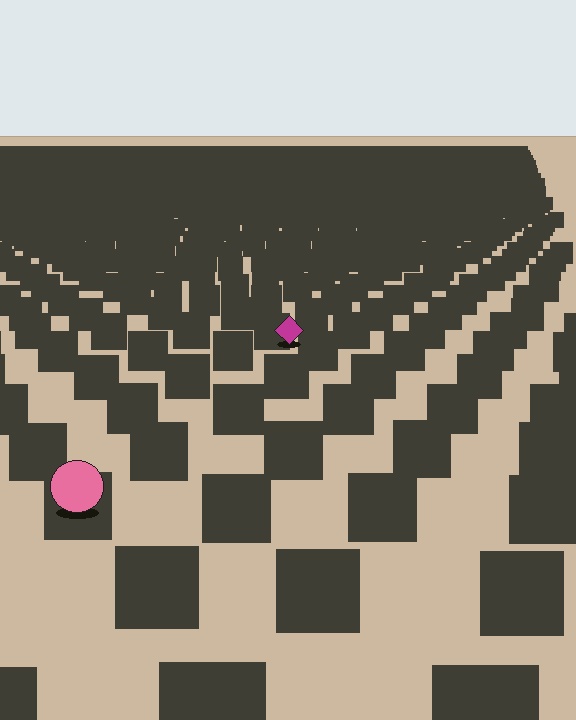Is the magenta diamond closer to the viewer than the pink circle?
No. The pink circle is closer — you can tell from the texture gradient: the ground texture is coarser near it.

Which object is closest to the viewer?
The pink circle is closest. The texture marks near it are larger and more spread out.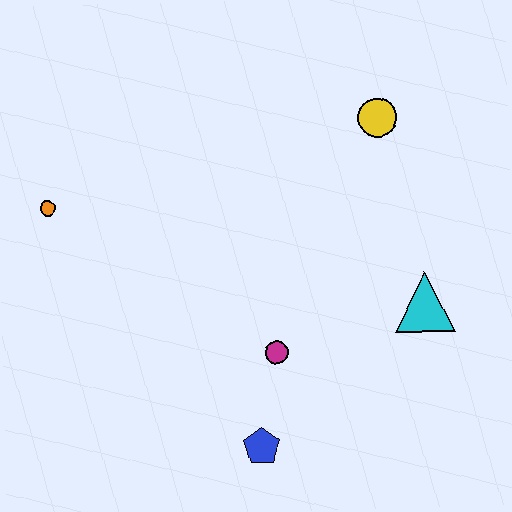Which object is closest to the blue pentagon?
The magenta circle is closest to the blue pentagon.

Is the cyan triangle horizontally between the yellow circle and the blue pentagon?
No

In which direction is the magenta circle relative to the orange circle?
The magenta circle is to the right of the orange circle.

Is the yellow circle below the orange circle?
No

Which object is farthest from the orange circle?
The cyan triangle is farthest from the orange circle.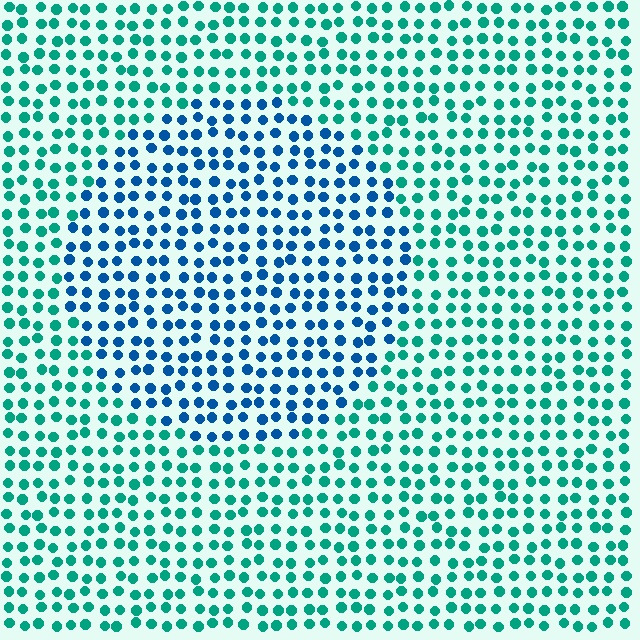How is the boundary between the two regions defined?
The boundary is defined purely by a slight shift in hue (about 42 degrees). Spacing, size, and orientation are identical on both sides.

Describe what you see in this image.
The image is filled with small teal elements in a uniform arrangement. A circle-shaped region is visible where the elements are tinted to a slightly different hue, forming a subtle color boundary.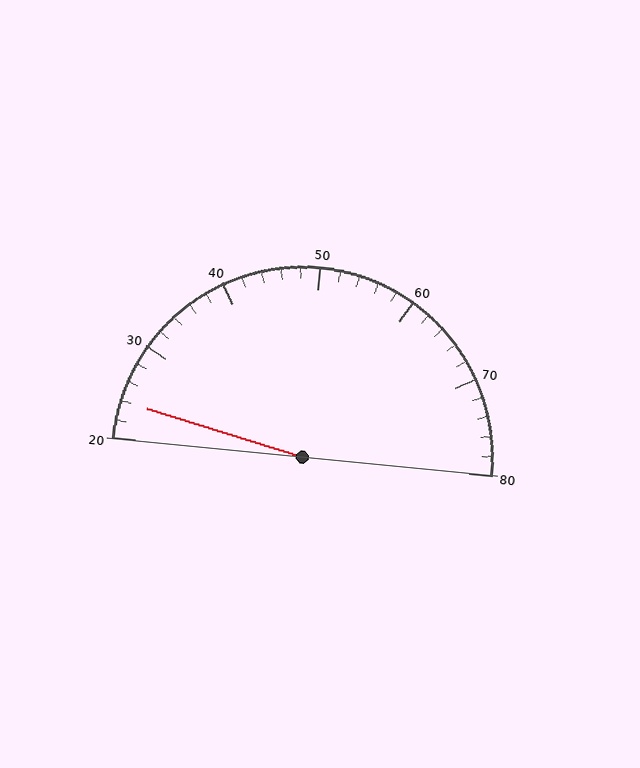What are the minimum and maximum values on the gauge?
The gauge ranges from 20 to 80.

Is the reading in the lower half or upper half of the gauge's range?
The reading is in the lower half of the range (20 to 80).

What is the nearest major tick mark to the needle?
The nearest major tick mark is 20.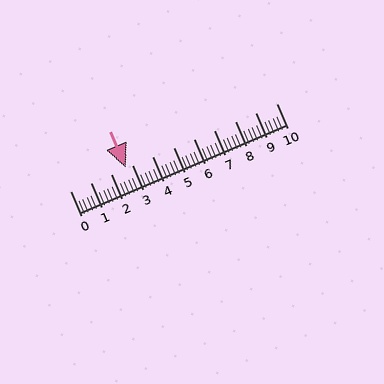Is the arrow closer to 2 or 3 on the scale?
The arrow is closer to 3.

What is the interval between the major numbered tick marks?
The major tick marks are spaced 1 units apart.